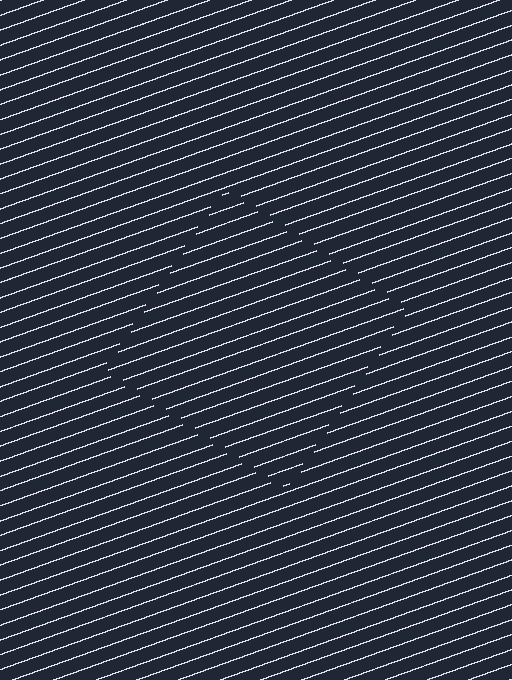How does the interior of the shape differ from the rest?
The interior of the shape contains the same grating, shifted by half a period — the contour is defined by the phase discontinuity where line-ends from the inner and outer gratings abut.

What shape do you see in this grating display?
An illusory square. The interior of the shape contains the same grating, shifted by half a period — the contour is defined by the phase discontinuity where line-ends from the inner and outer gratings abut.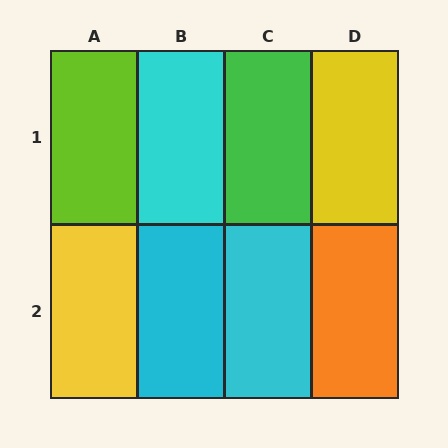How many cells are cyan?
3 cells are cyan.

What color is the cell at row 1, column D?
Yellow.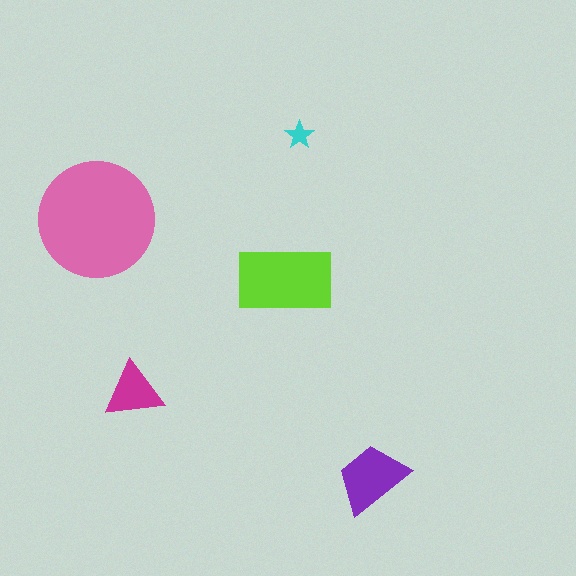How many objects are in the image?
There are 5 objects in the image.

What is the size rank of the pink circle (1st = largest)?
1st.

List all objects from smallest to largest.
The cyan star, the magenta triangle, the purple trapezoid, the lime rectangle, the pink circle.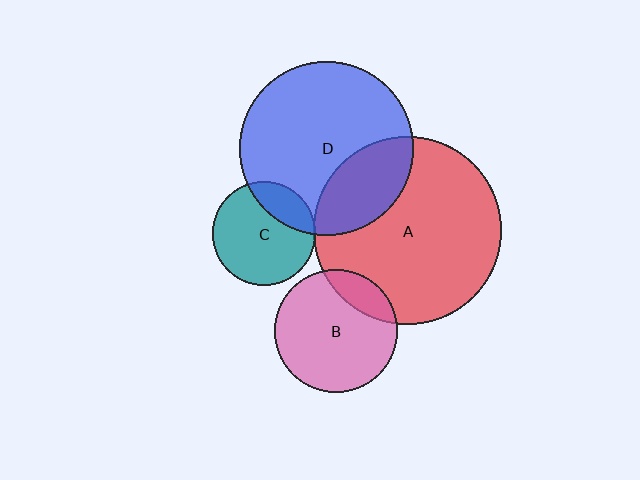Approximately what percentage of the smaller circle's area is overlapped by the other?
Approximately 25%.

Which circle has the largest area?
Circle A (red).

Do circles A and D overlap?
Yes.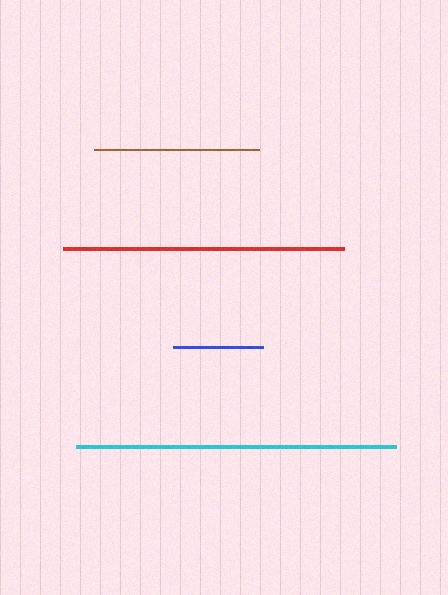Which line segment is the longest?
The cyan line is the longest at approximately 320 pixels.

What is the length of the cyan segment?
The cyan segment is approximately 320 pixels long.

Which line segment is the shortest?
The blue line is the shortest at approximately 90 pixels.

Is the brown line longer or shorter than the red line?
The red line is longer than the brown line.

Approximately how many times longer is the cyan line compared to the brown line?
The cyan line is approximately 1.9 times the length of the brown line.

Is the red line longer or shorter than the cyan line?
The cyan line is longer than the red line.